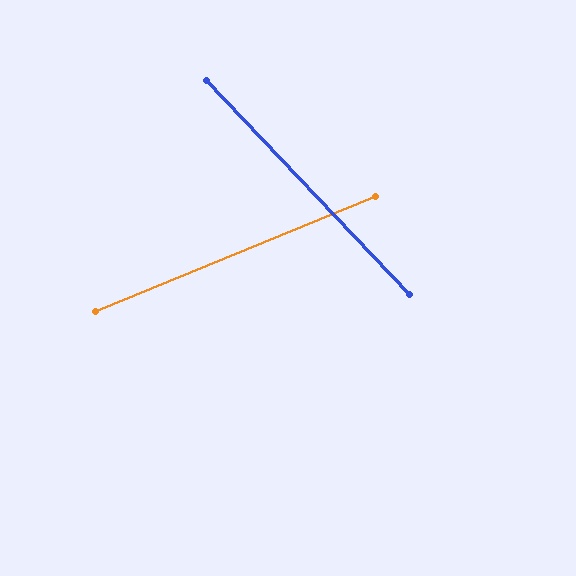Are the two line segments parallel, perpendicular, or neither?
Neither parallel nor perpendicular — they differ by about 69°.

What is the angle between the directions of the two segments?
Approximately 69 degrees.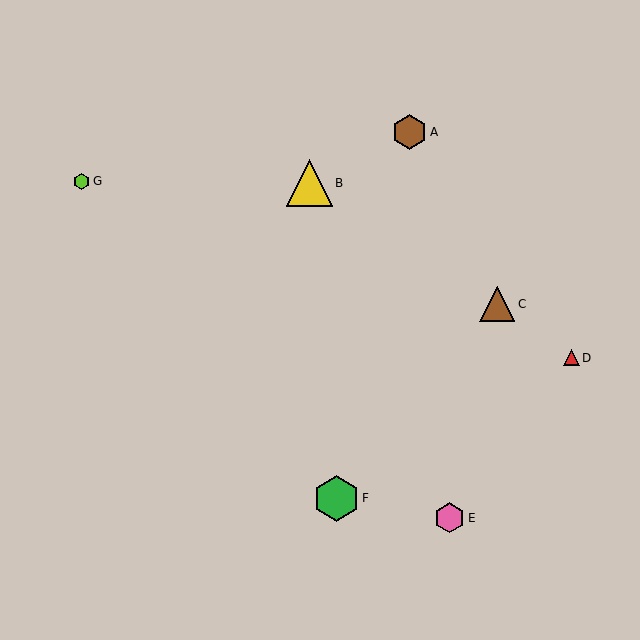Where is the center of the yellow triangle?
The center of the yellow triangle is at (309, 183).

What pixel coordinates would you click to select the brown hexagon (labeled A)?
Click at (410, 132) to select the brown hexagon A.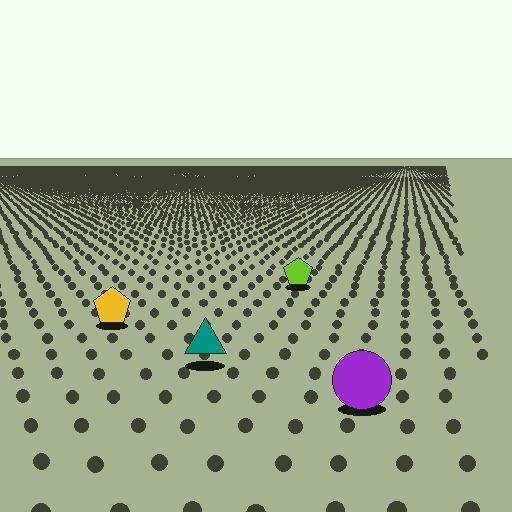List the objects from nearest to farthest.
From nearest to farthest: the purple circle, the teal triangle, the yellow pentagon, the lime pentagon.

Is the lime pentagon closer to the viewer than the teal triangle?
No. The teal triangle is closer — you can tell from the texture gradient: the ground texture is coarser near it.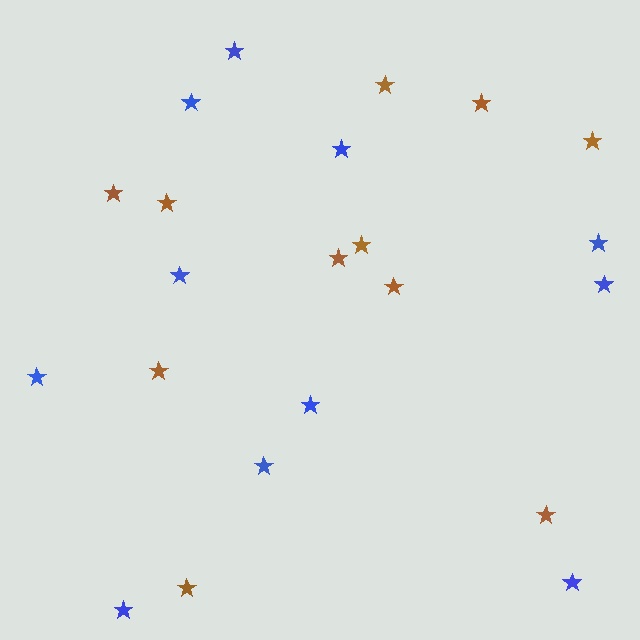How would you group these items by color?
There are 2 groups: one group of blue stars (11) and one group of brown stars (11).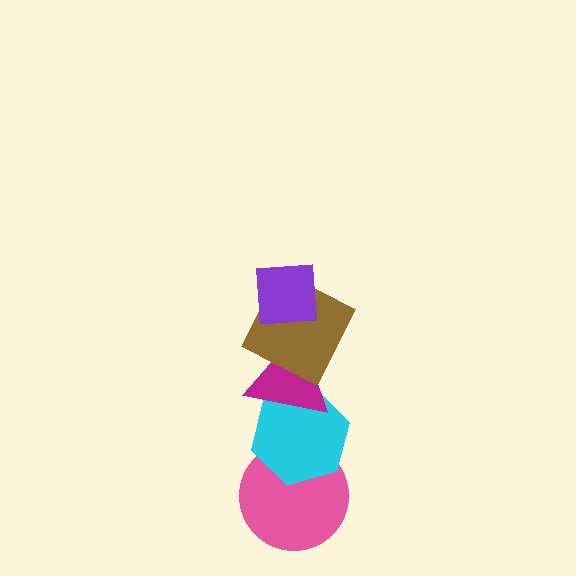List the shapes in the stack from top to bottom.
From top to bottom: the purple square, the brown square, the magenta triangle, the cyan hexagon, the pink circle.